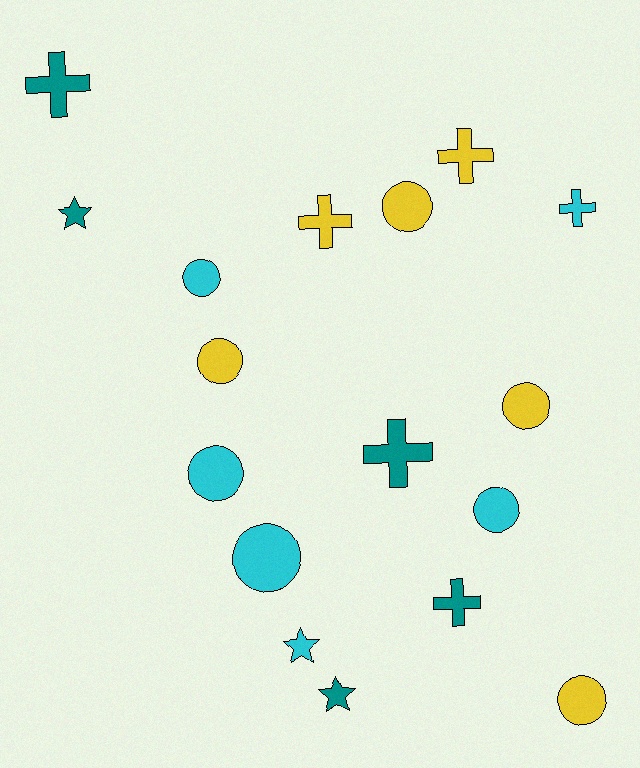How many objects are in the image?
There are 17 objects.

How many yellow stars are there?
There are no yellow stars.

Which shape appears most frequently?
Circle, with 8 objects.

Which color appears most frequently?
Cyan, with 6 objects.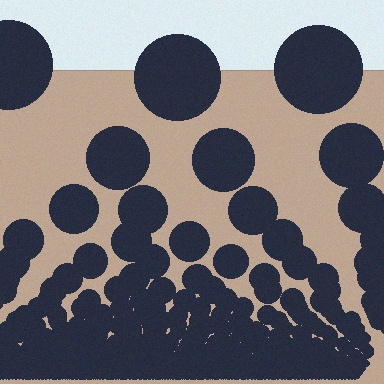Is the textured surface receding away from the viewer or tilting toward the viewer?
The surface appears to tilt toward the viewer. Texture elements get larger and sparser toward the top.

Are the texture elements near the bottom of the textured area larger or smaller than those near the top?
Smaller. The gradient is inverted — elements near the bottom are smaller and denser.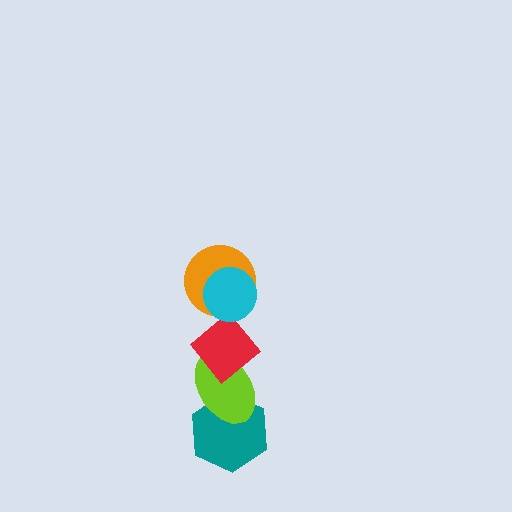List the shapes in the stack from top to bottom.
From top to bottom: the cyan circle, the orange circle, the red diamond, the lime ellipse, the teal hexagon.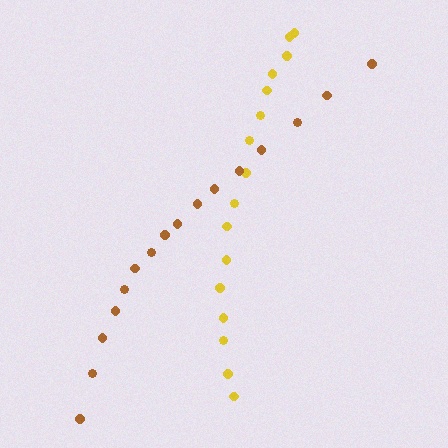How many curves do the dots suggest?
There are 2 distinct paths.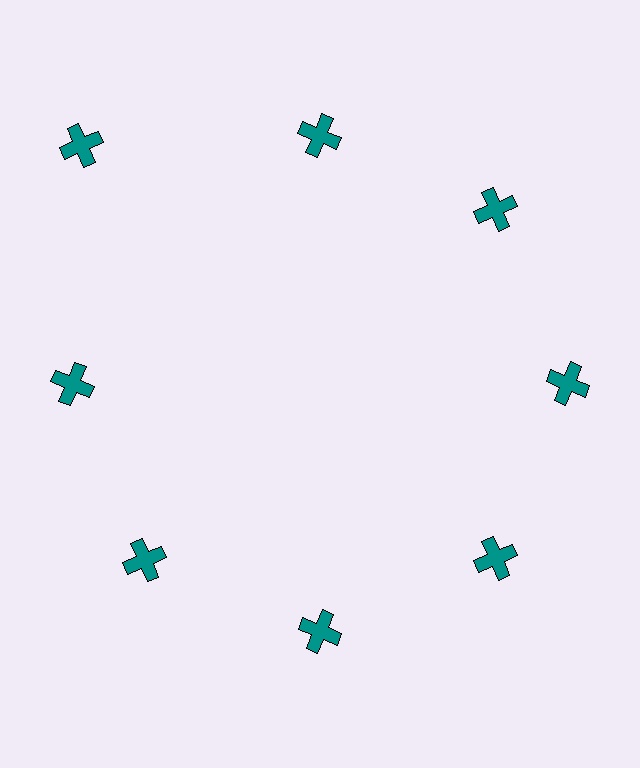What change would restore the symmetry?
The symmetry would be restored by moving it inward, back onto the ring so that all 8 crosses sit at equal angles and equal distance from the center.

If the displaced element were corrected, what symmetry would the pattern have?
It would have 8-fold rotational symmetry — the pattern would map onto itself every 45 degrees.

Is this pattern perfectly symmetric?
No. The 8 teal crosses are arranged in a ring, but one element near the 10 o'clock position is pushed outward from the center, breaking the 8-fold rotational symmetry.